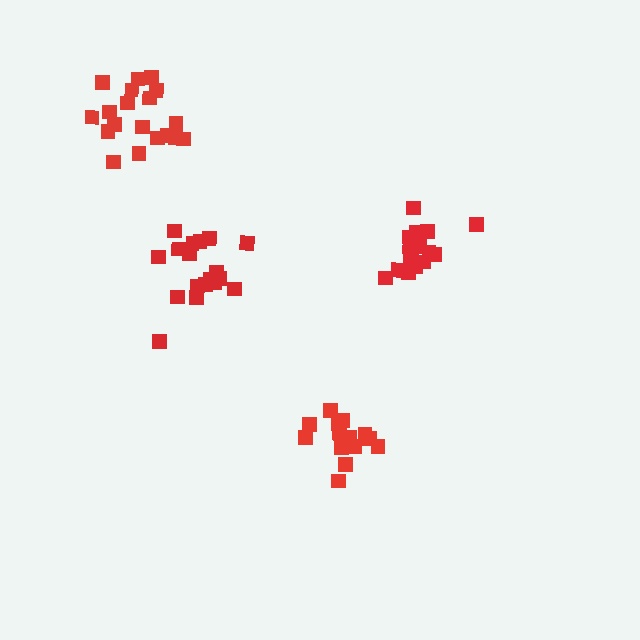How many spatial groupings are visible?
There are 4 spatial groupings.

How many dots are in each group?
Group 1: 17 dots, Group 2: 20 dots, Group 3: 19 dots, Group 4: 15 dots (71 total).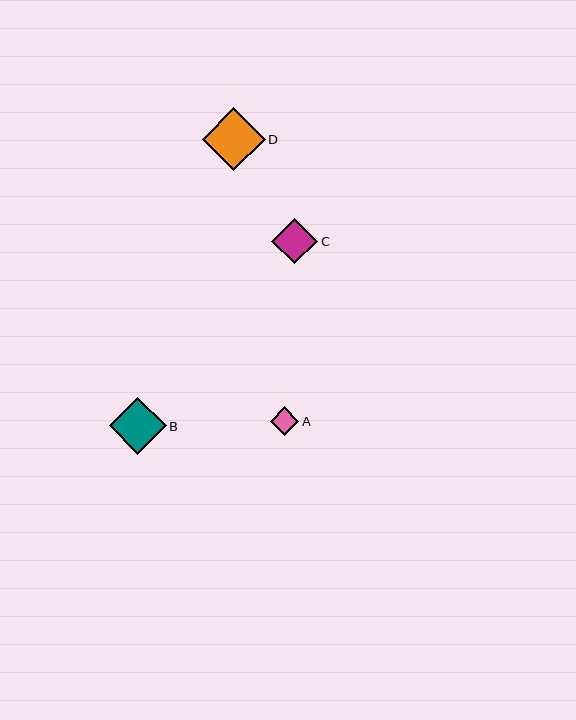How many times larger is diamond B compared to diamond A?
Diamond B is approximately 2.0 times the size of diamond A.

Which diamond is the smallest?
Diamond A is the smallest with a size of approximately 29 pixels.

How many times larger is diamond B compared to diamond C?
Diamond B is approximately 1.3 times the size of diamond C.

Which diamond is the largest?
Diamond D is the largest with a size of approximately 63 pixels.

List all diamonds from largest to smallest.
From largest to smallest: D, B, C, A.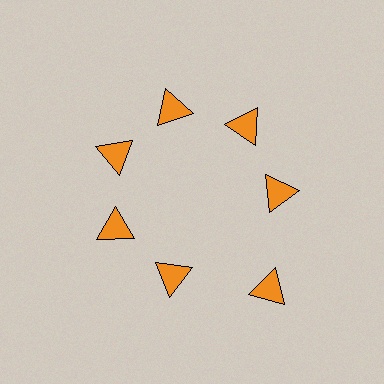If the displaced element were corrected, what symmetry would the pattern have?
It would have 7-fold rotational symmetry — the pattern would map onto itself every 51 degrees.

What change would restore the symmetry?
The symmetry would be restored by moving it inward, back onto the ring so that all 7 triangles sit at equal angles and equal distance from the center.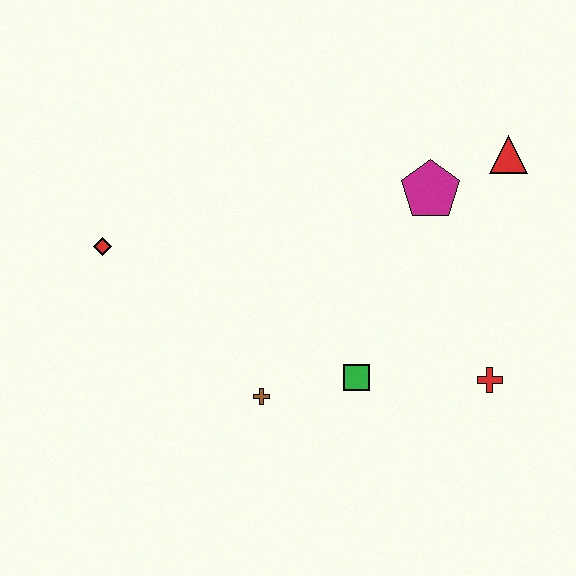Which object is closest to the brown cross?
The green square is closest to the brown cross.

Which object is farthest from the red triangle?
The red diamond is farthest from the red triangle.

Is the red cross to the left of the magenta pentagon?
No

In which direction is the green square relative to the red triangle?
The green square is below the red triangle.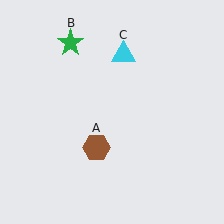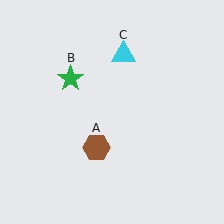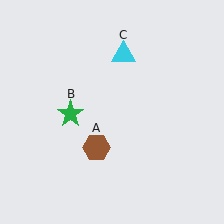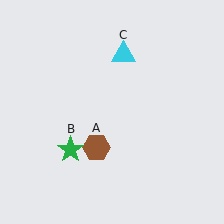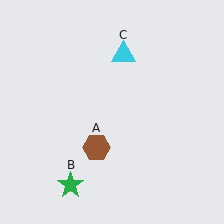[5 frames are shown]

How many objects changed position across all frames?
1 object changed position: green star (object B).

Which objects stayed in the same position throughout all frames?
Brown hexagon (object A) and cyan triangle (object C) remained stationary.